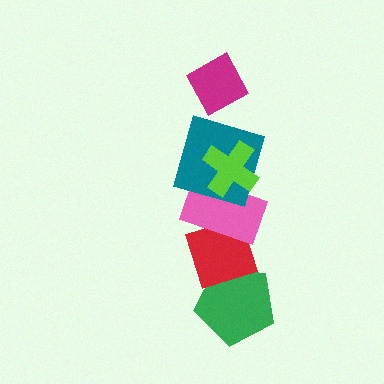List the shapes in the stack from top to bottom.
From top to bottom: the magenta diamond, the lime cross, the teal square, the pink rectangle, the red diamond, the green pentagon.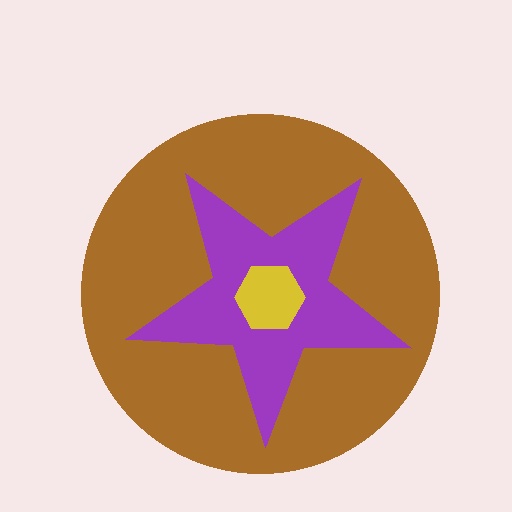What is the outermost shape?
The brown circle.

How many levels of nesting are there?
3.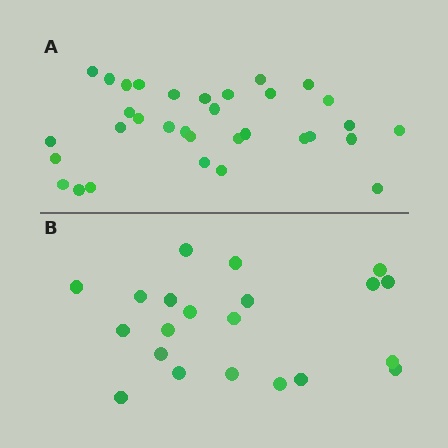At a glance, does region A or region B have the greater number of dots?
Region A (the top region) has more dots.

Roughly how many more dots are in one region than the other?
Region A has roughly 12 or so more dots than region B.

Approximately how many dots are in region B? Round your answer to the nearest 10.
About 20 dots. (The exact count is 21, which rounds to 20.)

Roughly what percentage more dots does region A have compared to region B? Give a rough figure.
About 55% more.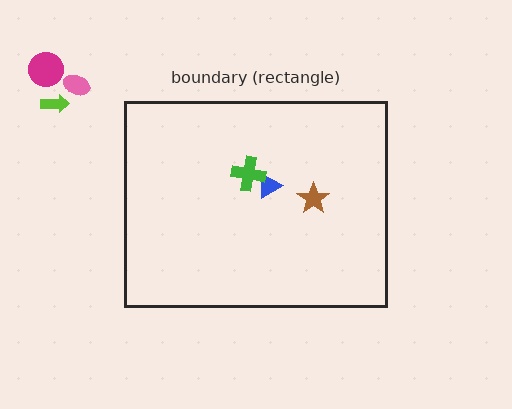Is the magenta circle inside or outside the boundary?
Outside.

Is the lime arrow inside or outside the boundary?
Outside.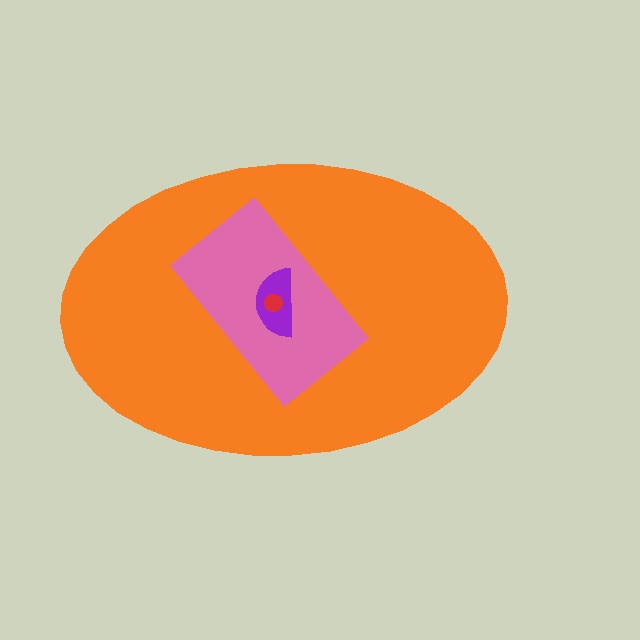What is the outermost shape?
The orange ellipse.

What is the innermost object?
The red circle.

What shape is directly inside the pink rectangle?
The purple semicircle.